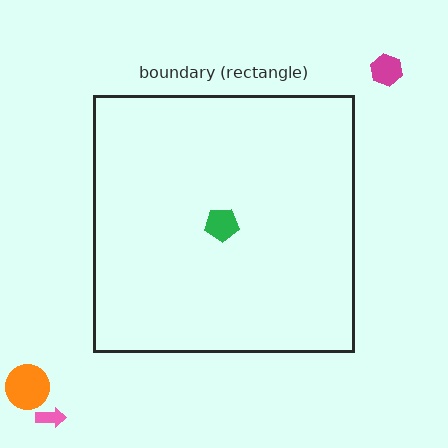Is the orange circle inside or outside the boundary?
Outside.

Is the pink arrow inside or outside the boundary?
Outside.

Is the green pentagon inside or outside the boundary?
Inside.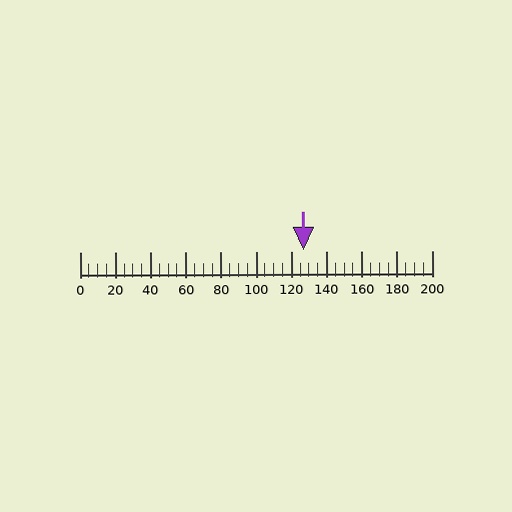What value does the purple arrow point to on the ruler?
The purple arrow points to approximately 127.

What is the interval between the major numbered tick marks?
The major tick marks are spaced 20 units apart.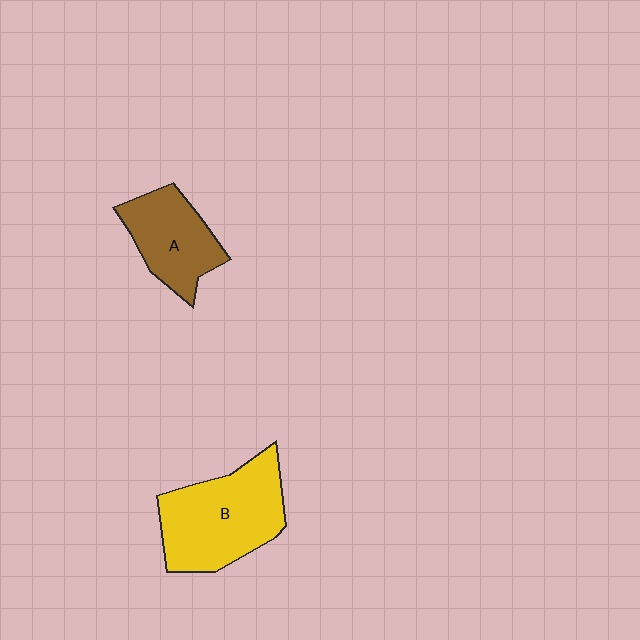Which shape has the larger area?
Shape B (yellow).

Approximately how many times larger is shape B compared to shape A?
Approximately 1.5 times.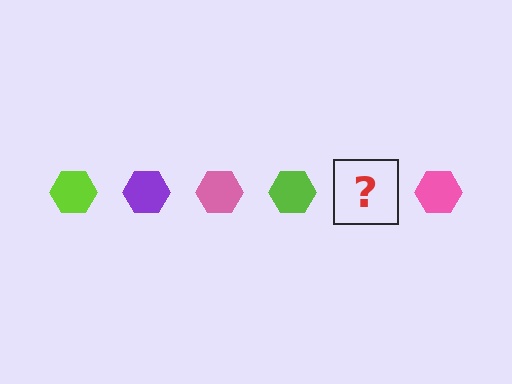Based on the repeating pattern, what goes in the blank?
The blank should be a purple hexagon.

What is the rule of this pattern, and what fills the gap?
The rule is that the pattern cycles through lime, purple, pink hexagons. The gap should be filled with a purple hexagon.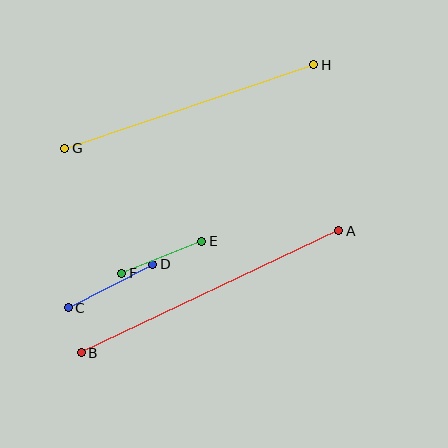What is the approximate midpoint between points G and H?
The midpoint is at approximately (189, 106) pixels.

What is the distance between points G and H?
The distance is approximately 262 pixels.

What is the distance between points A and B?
The distance is approximately 285 pixels.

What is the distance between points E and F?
The distance is approximately 86 pixels.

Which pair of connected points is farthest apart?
Points A and B are farthest apart.